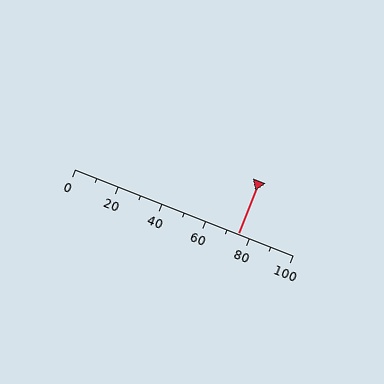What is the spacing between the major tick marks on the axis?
The major ticks are spaced 20 apart.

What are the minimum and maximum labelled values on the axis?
The axis runs from 0 to 100.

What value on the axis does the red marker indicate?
The marker indicates approximately 75.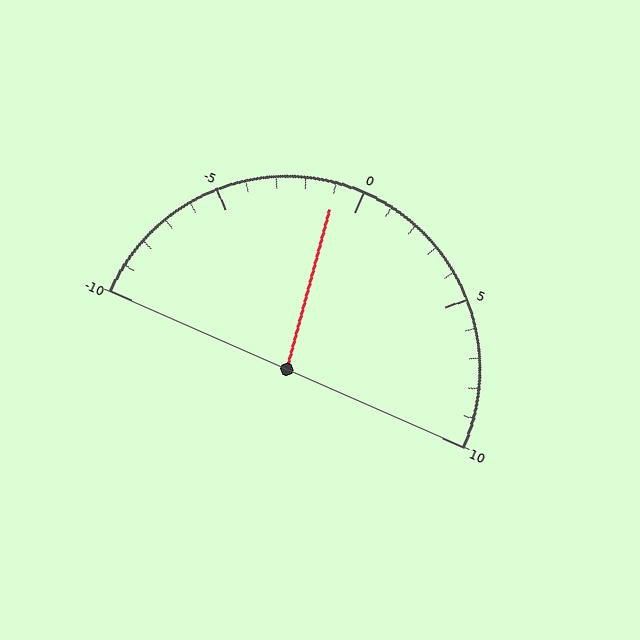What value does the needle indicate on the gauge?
The needle indicates approximately -1.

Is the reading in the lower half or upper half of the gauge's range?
The reading is in the lower half of the range (-10 to 10).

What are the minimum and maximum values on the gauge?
The gauge ranges from -10 to 10.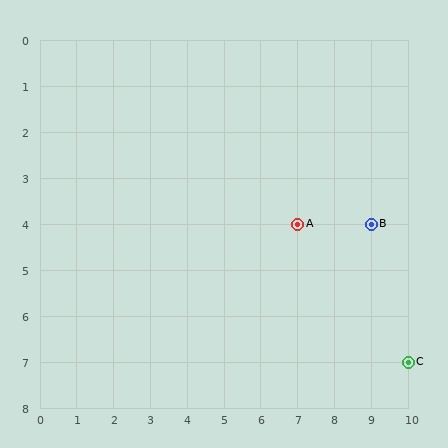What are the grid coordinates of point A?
Point A is at grid coordinates (7, 4).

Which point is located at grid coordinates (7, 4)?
Point A is at (7, 4).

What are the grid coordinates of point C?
Point C is at grid coordinates (10, 7).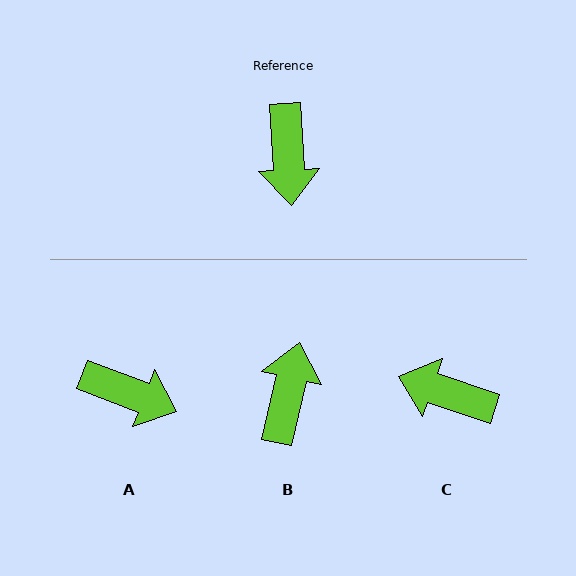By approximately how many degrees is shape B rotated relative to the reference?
Approximately 164 degrees counter-clockwise.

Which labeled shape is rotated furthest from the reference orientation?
B, about 164 degrees away.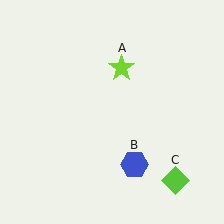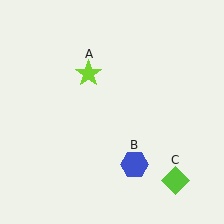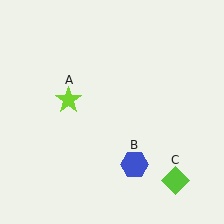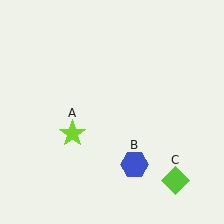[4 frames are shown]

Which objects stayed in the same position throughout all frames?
Blue hexagon (object B) and lime diamond (object C) remained stationary.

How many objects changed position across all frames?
1 object changed position: lime star (object A).